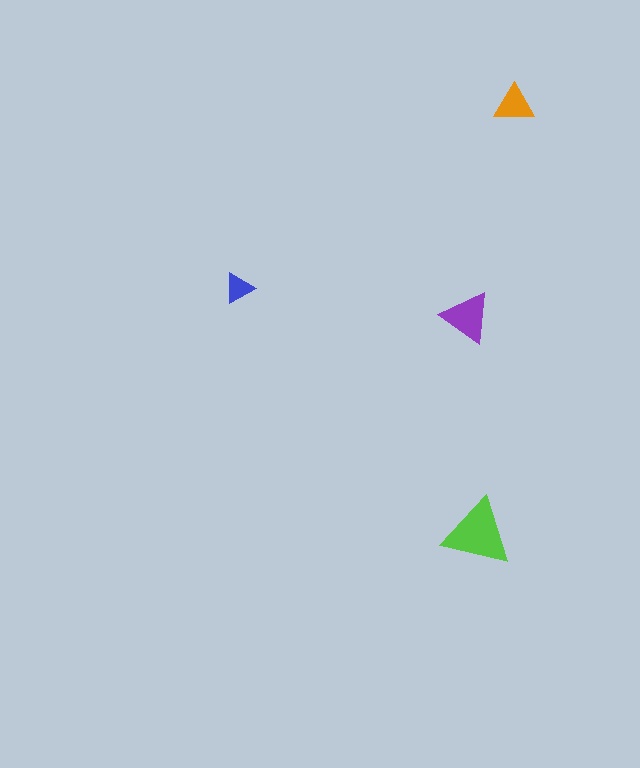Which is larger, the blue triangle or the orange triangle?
The orange one.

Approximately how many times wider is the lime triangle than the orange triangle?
About 1.5 times wider.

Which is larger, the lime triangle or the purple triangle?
The lime one.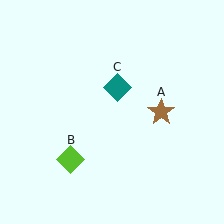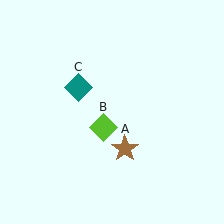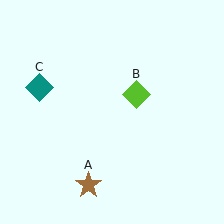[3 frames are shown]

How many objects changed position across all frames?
3 objects changed position: brown star (object A), lime diamond (object B), teal diamond (object C).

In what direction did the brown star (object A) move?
The brown star (object A) moved down and to the left.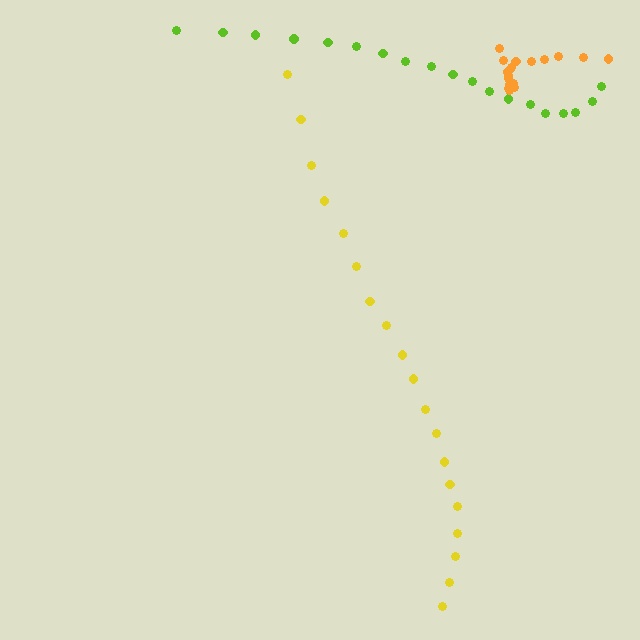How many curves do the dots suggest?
There are 3 distinct paths.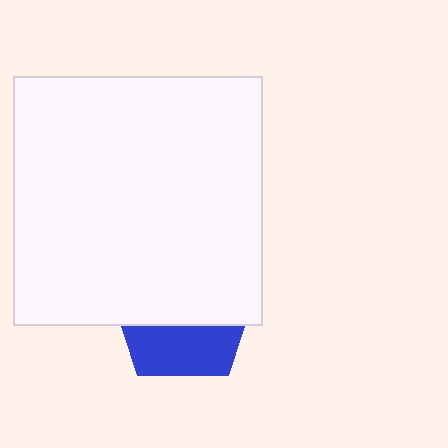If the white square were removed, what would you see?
You would see the complete blue pentagon.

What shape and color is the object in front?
The object in front is a white square.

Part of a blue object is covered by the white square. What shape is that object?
It is a pentagon.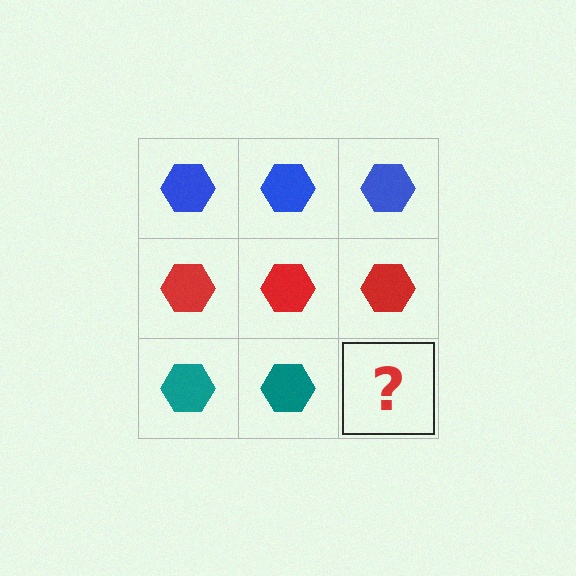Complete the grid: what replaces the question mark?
The question mark should be replaced with a teal hexagon.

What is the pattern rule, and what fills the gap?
The rule is that each row has a consistent color. The gap should be filled with a teal hexagon.